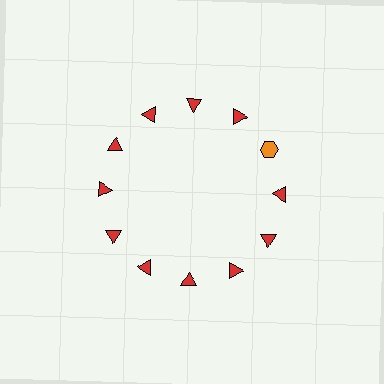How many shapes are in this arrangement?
There are 12 shapes arranged in a ring pattern.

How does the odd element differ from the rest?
It differs in both color (orange instead of red) and shape (hexagon instead of triangle).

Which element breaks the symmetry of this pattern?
The orange hexagon at roughly the 2 o'clock position breaks the symmetry. All other shapes are red triangles.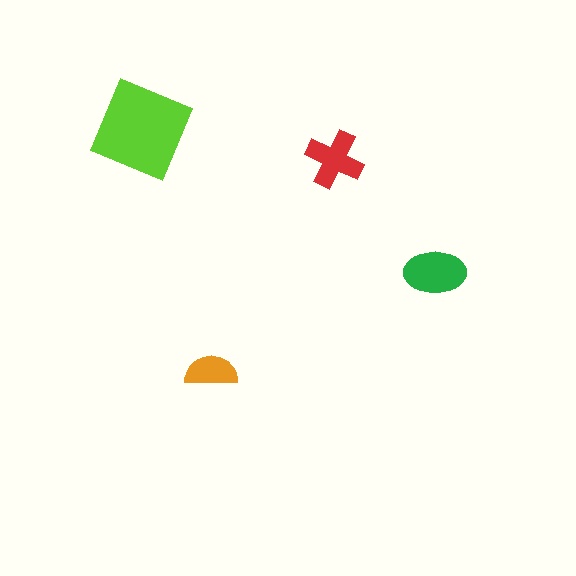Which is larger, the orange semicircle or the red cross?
The red cross.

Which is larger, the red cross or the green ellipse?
The green ellipse.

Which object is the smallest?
The orange semicircle.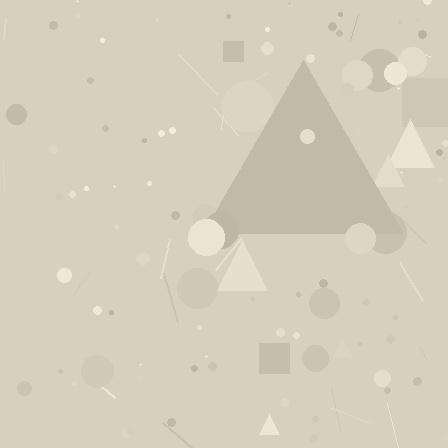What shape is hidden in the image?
A triangle is hidden in the image.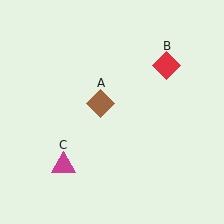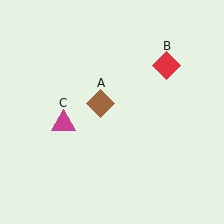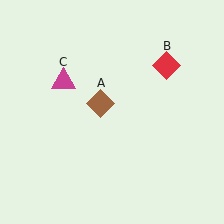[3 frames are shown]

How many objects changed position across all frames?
1 object changed position: magenta triangle (object C).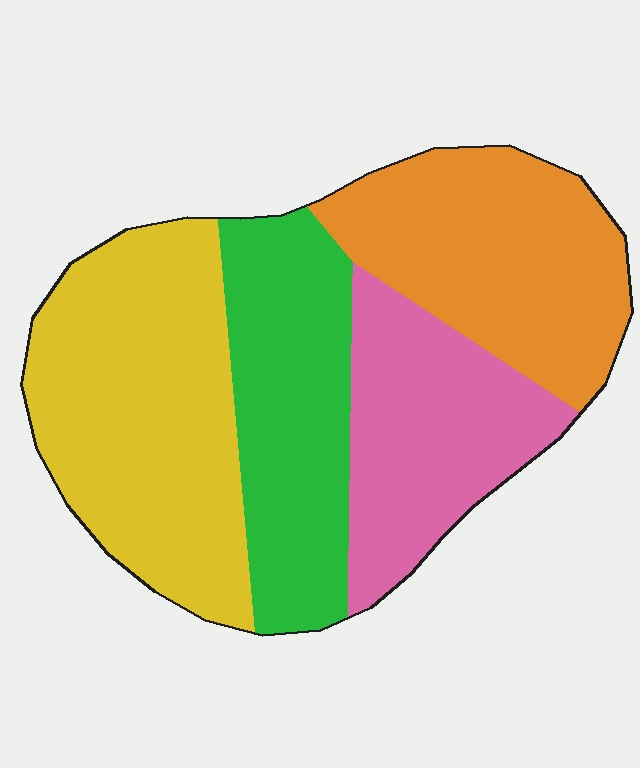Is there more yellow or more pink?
Yellow.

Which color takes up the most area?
Yellow, at roughly 30%.